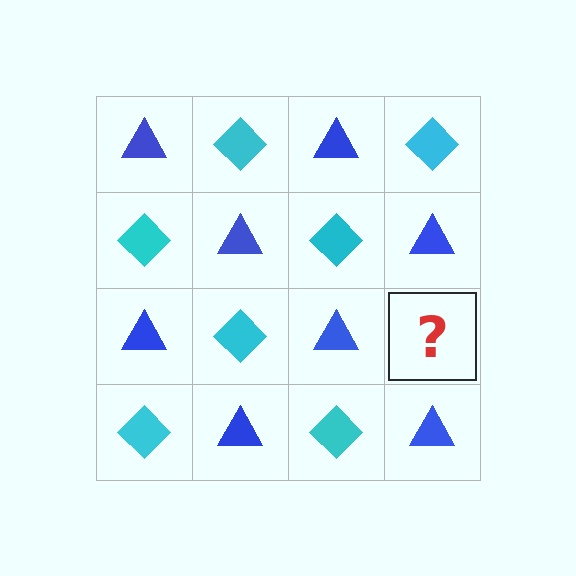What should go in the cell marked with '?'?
The missing cell should contain a cyan diamond.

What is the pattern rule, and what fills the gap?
The rule is that it alternates blue triangle and cyan diamond in a checkerboard pattern. The gap should be filled with a cyan diamond.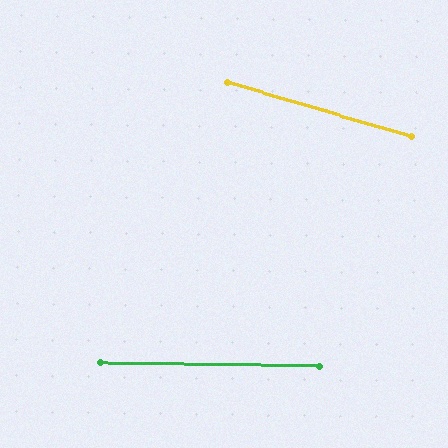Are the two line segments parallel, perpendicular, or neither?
Neither parallel nor perpendicular — they differ by about 15°.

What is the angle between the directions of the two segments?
Approximately 15 degrees.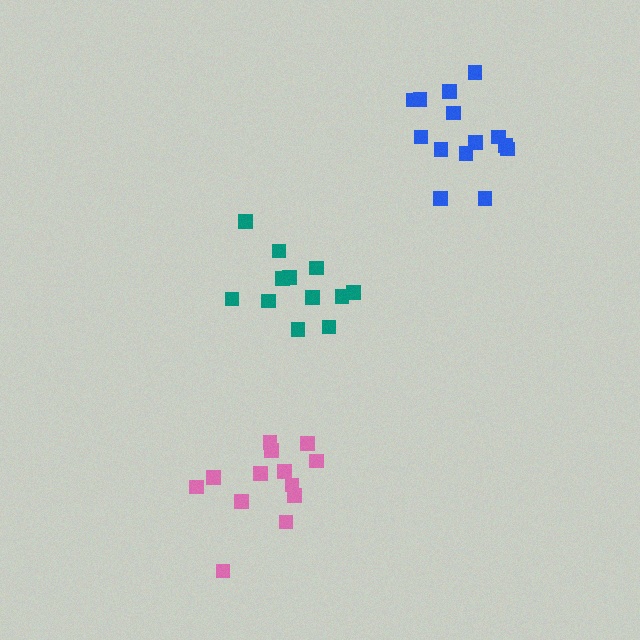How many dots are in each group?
Group 1: 12 dots, Group 2: 14 dots, Group 3: 13 dots (39 total).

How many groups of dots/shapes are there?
There are 3 groups.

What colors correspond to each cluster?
The clusters are colored: teal, blue, pink.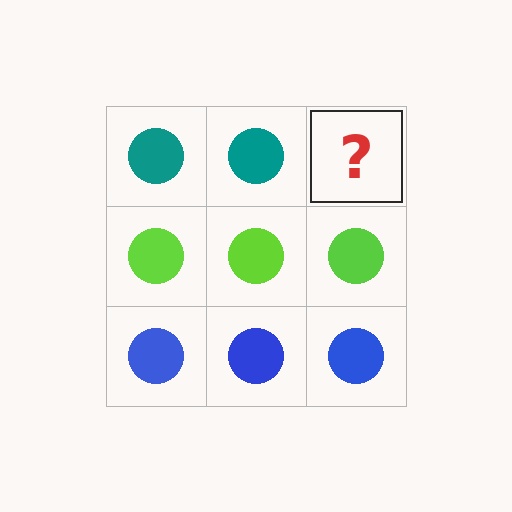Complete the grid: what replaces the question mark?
The question mark should be replaced with a teal circle.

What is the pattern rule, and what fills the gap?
The rule is that each row has a consistent color. The gap should be filled with a teal circle.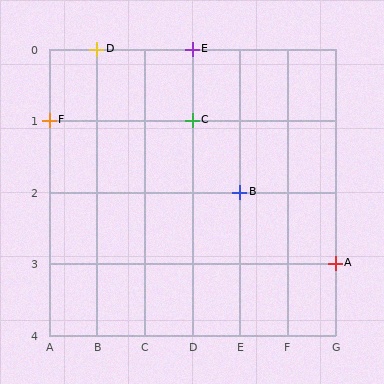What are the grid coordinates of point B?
Point B is at grid coordinates (E, 2).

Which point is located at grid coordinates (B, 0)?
Point D is at (B, 0).